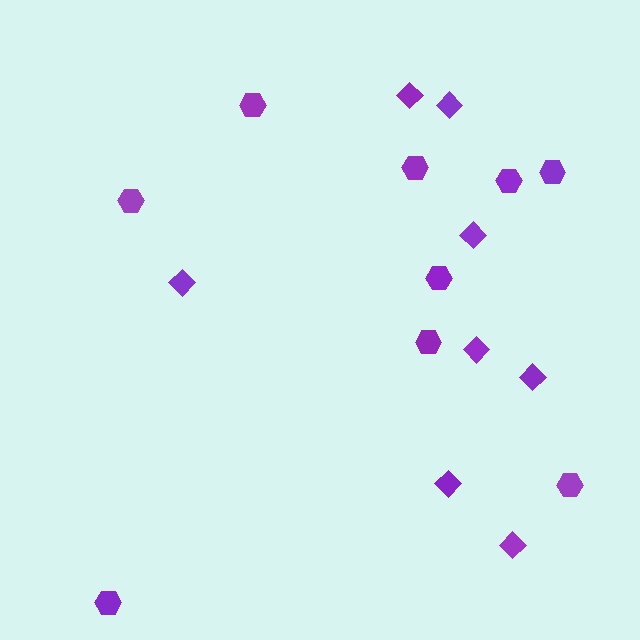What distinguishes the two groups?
There are 2 groups: one group of hexagons (9) and one group of diamonds (8).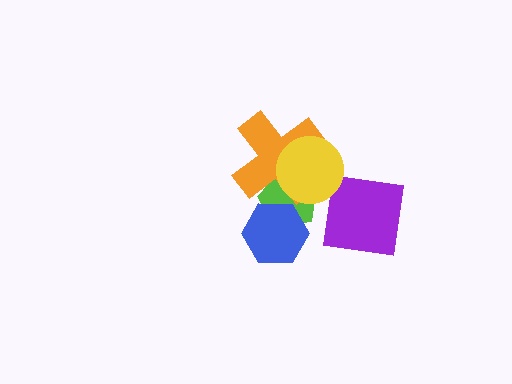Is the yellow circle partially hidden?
No, no other shape covers it.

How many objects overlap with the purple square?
1 object overlaps with the purple square.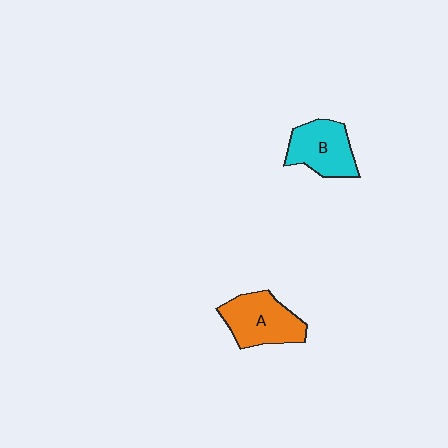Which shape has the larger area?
Shape A (orange).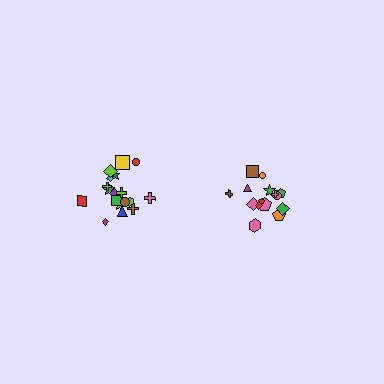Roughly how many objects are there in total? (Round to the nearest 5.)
Roughly 35 objects in total.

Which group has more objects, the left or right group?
The left group.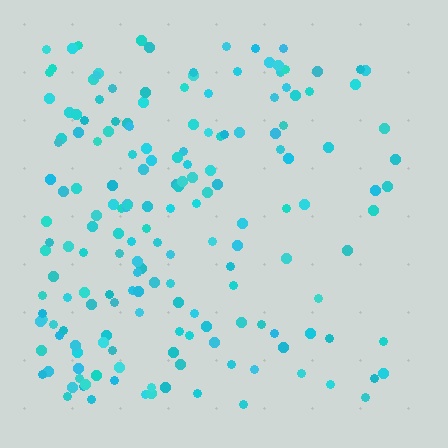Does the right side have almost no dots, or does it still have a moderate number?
Still a moderate number, just noticeably fewer than the left.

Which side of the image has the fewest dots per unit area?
The right.